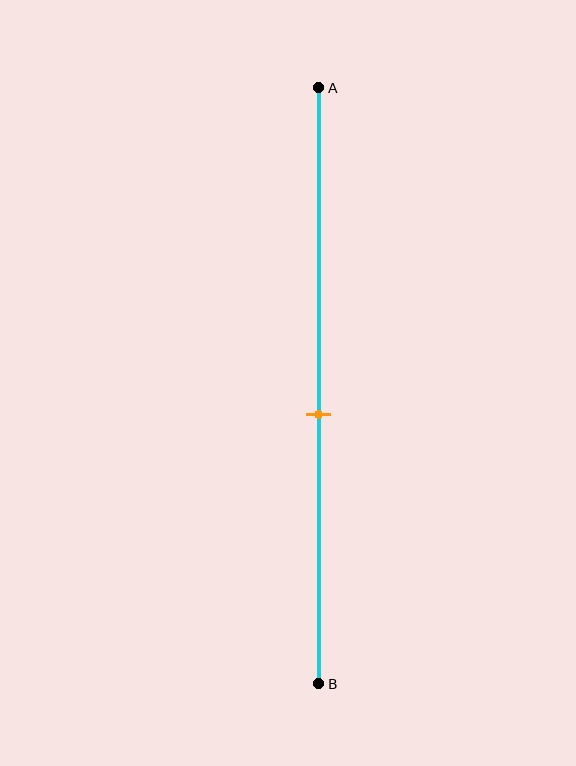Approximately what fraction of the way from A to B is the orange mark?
The orange mark is approximately 55% of the way from A to B.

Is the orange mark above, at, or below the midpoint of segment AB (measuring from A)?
The orange mark is below the midpoint of segment AB.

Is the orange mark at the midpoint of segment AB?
No, the mark is at about 55% from A, not at the 50% midpoint.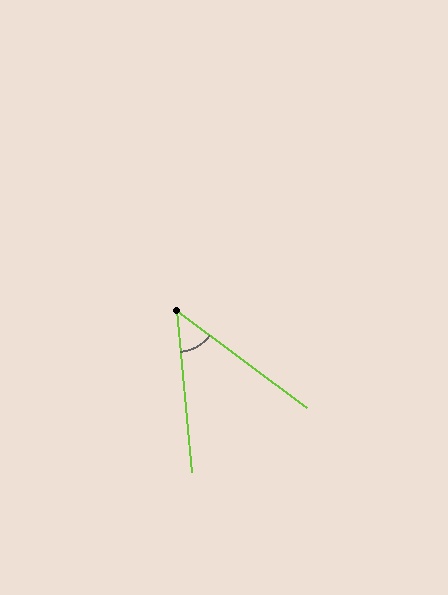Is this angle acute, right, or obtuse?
It is acute.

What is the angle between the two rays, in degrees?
Approximately 48 degrees.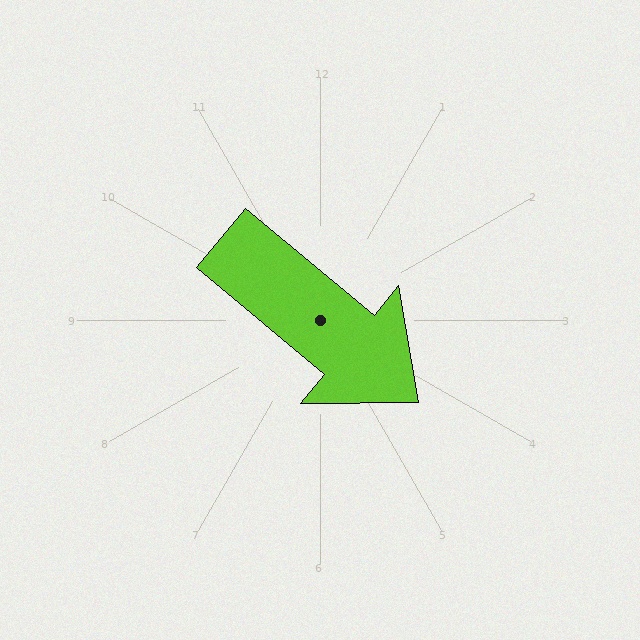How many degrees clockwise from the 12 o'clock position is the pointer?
Approximately 130 degrees.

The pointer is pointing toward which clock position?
Roughly 4 o'clock.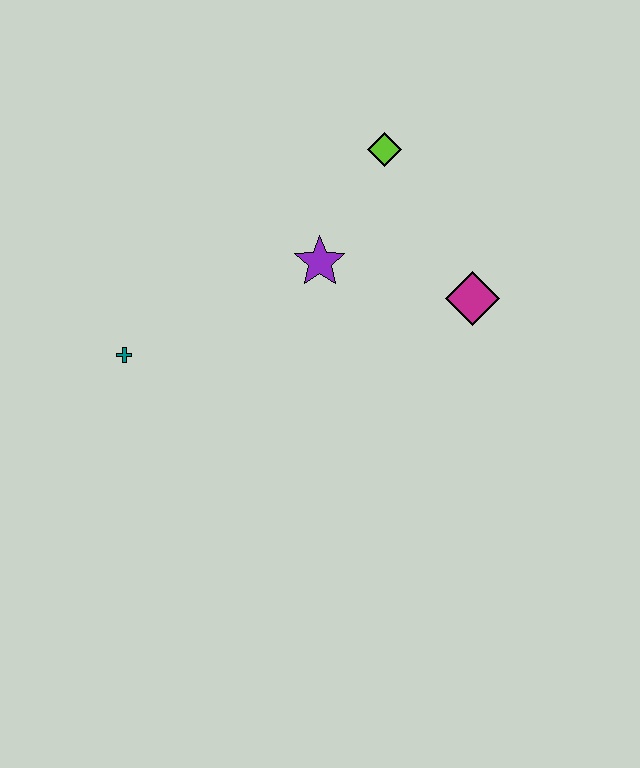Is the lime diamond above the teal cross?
Yes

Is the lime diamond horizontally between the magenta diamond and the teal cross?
Yes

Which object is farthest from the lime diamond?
The teal cross is farthest from the lime diamond.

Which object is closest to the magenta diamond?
The purple star is closest to the magenta diamond.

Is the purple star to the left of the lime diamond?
Yes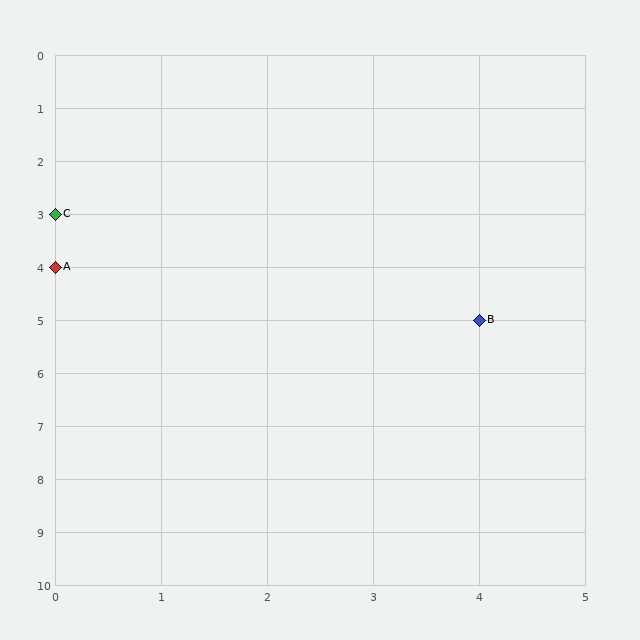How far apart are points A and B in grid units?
Points A and B are 4 columns and 1 row apart (about 4.1 grid units diagonally).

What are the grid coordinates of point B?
Point B is at grid coordinates (4, 5).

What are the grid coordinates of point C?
Point C is at grid coordinates (0, 3).